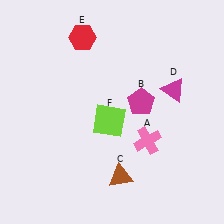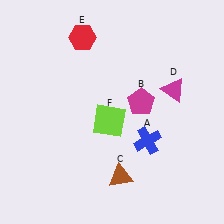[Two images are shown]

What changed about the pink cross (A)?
In Image 1, A is pink. In Image 2, it changed to blue.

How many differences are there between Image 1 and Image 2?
There is 1 difference between the two images.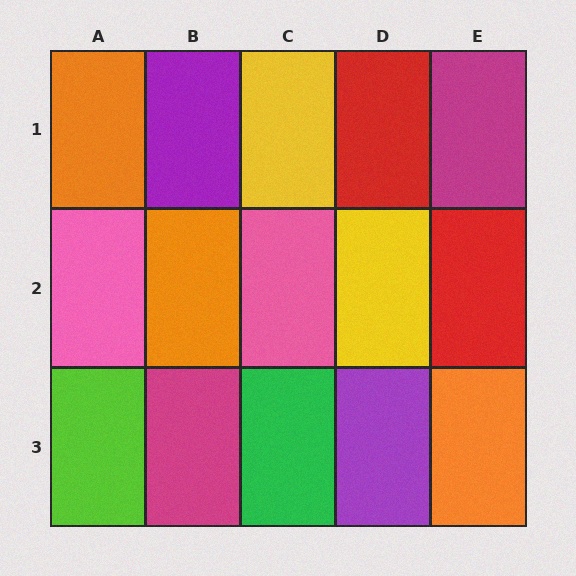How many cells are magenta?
2 cells are magenta.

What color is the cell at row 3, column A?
Lime.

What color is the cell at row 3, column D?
Purple.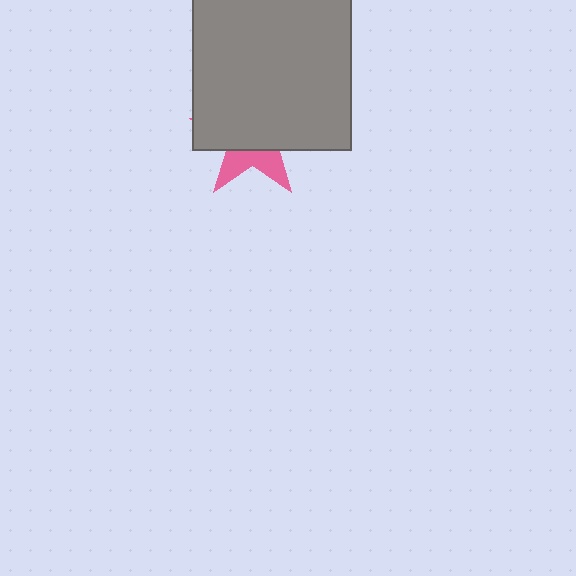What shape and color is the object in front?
The object in front is a gray square.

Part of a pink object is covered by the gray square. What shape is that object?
It is a star.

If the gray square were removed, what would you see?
You would see the complete pink star.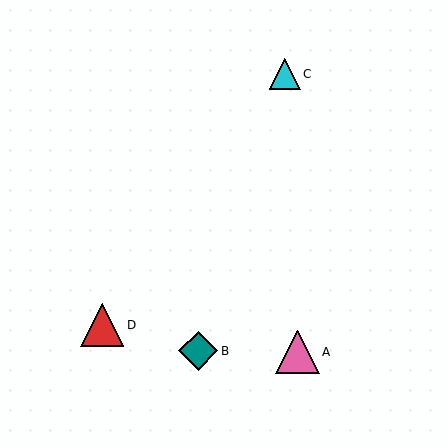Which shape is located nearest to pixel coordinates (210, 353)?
The teal diamond (labeled B) at (198, 351) is nearest to that location.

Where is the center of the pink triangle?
The center of the pink triangle is at (297, 352).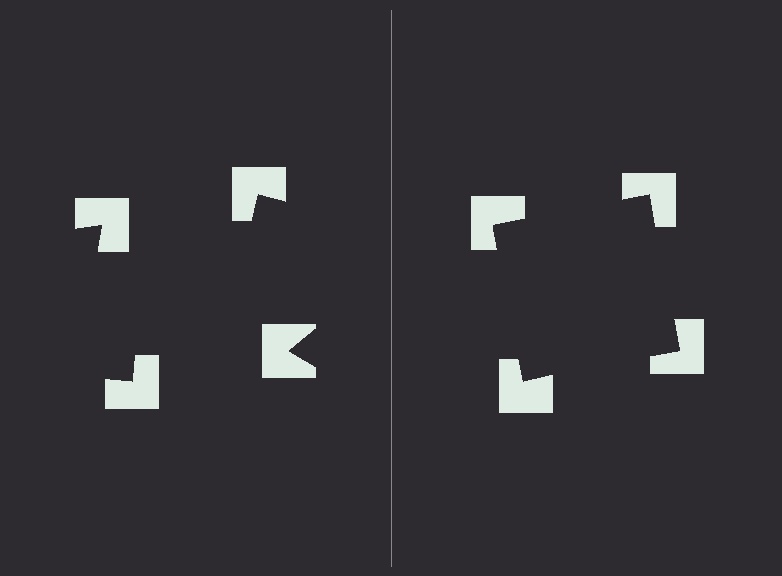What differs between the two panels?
The notched squares are positioned identically on both sides; only the wedge orientations differ. On the right they align to a square; on the left they are misaligned.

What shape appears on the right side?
An illusory square.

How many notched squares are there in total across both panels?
8 — 4 on each side.